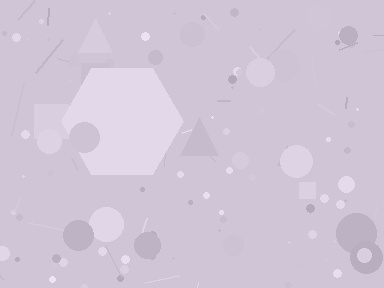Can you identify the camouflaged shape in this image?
The camouflaged shape is a hexagon.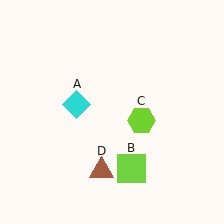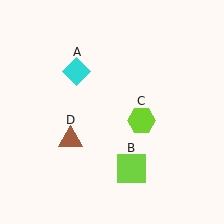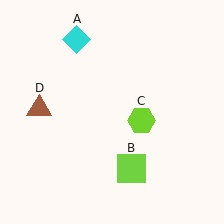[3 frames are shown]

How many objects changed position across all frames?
2 objects changed position: cyan diamond (object A), brown triangle (object D).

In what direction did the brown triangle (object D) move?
The brown triangle (object D) moved up and to the left.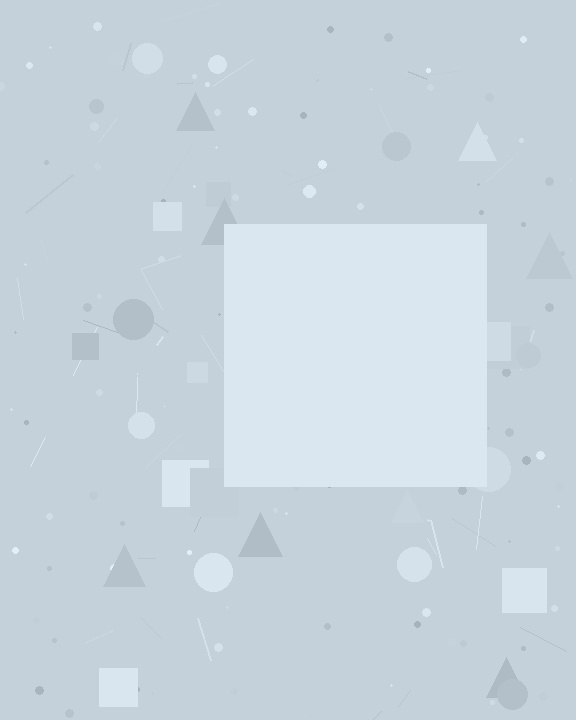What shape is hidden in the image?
A square is hidden in the image.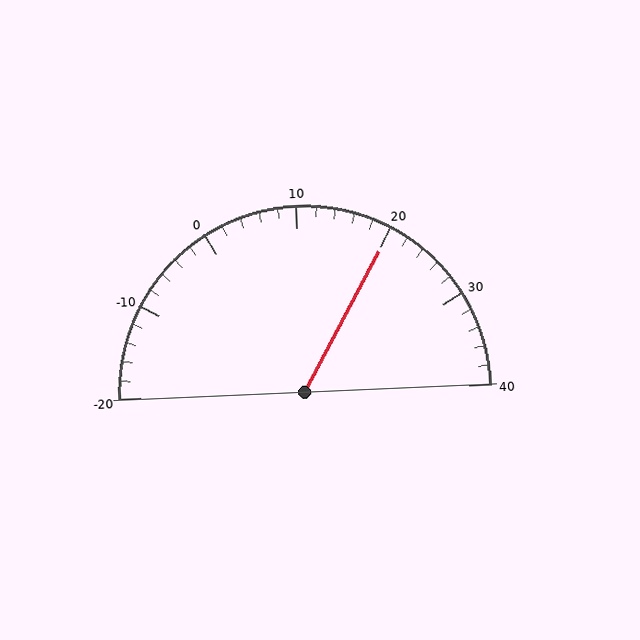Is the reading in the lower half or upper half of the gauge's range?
The reading is in the upper half of the range (-20 to 40).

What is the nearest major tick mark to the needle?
The nearest major tick mark is 20.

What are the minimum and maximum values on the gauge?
The gauge ranges from -20 to 40.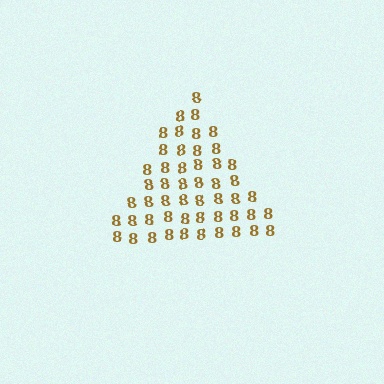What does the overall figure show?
The overall figure shows a triangle.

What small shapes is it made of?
It is made of small digit 8's.